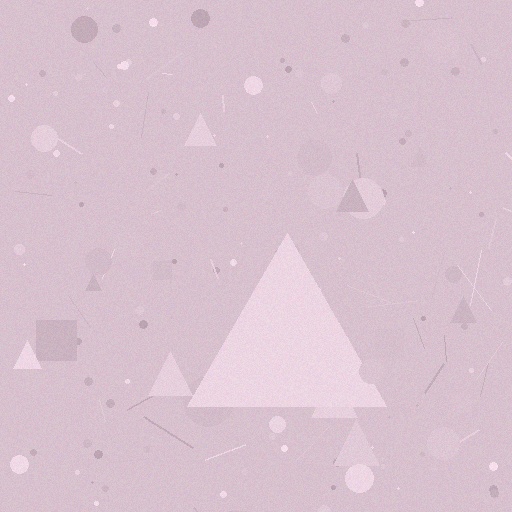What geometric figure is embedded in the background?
A triangle is embedded in the background.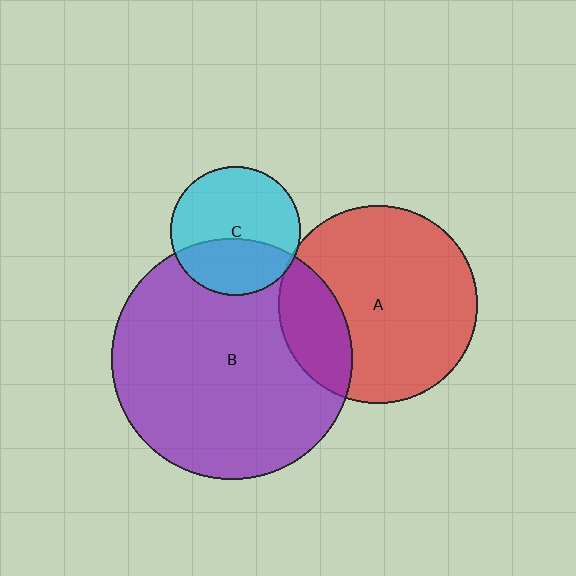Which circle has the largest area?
Circle B (purple).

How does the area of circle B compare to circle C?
Approximately 3.5 times.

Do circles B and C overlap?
Yes.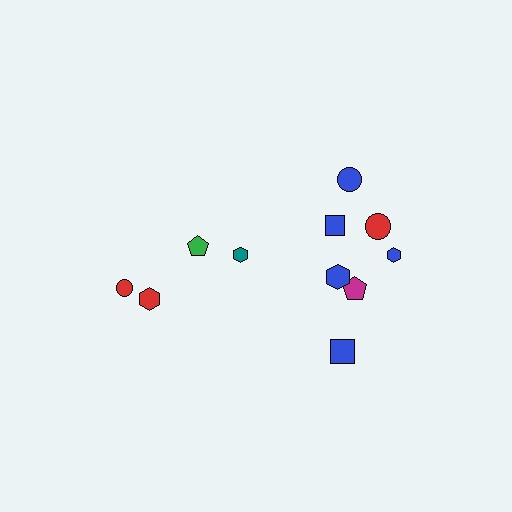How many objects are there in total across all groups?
There are 11 objects.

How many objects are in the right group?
There are 7 objects.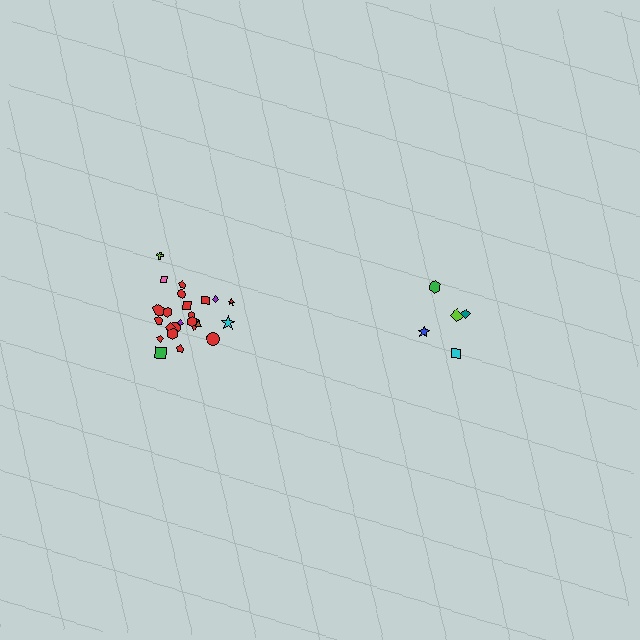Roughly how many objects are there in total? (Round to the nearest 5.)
Roughly 30 objects in total.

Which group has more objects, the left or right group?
The left group.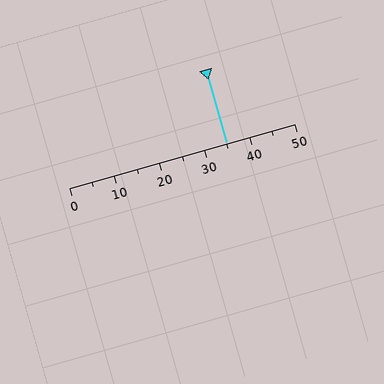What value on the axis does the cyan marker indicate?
The marker indicates approximately 35.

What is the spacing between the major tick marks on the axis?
The major ticks are spaced 10 apart.